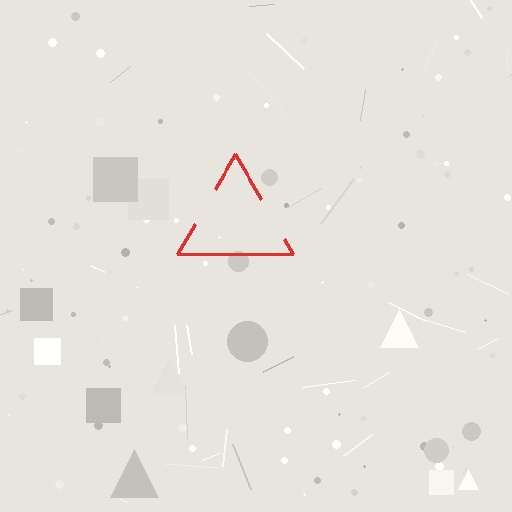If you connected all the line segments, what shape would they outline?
They would outline a triangle.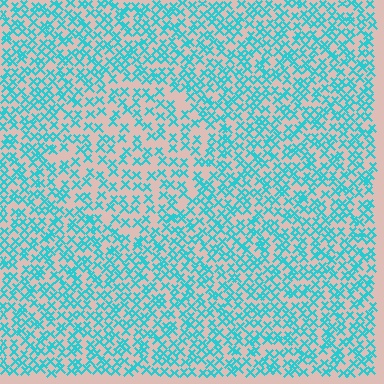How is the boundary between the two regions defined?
The boundary is defined by a change in element density (approximately 1.6x ratio). All elements are the same color, size, and shape.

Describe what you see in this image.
The image contains small cyan elements arranged at two different densities. A circle-shaped region is visible where the elements are less densely packed than the surrounding area.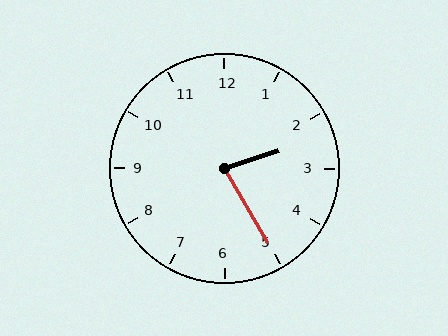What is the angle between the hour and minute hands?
Approximately 78 degrees.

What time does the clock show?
2:25.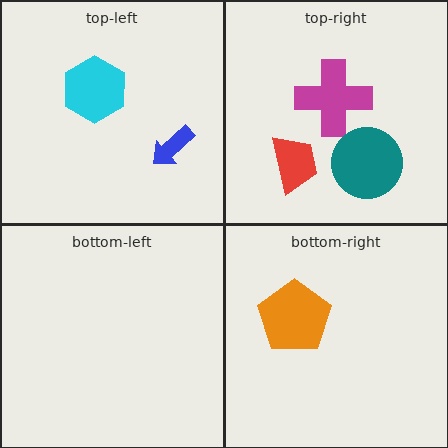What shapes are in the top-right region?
The magenta cross, the teal circle, the red trapezoid.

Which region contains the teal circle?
The top-right region.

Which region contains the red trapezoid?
The top-right region.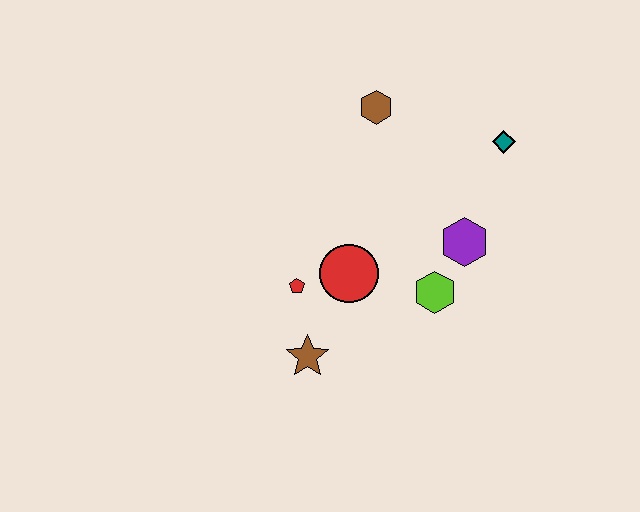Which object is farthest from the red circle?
The teal diamond is farthest from the red circle.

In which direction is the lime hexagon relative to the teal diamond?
The lime hexagon is below the teal diamond.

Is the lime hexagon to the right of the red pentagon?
Yes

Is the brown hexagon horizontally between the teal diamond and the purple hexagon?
No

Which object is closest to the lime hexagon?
The purple hexagon is closest to the lime hexagon.